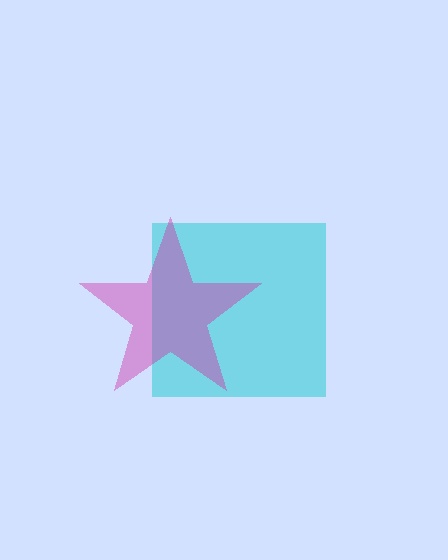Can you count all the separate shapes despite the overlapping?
Yes, there are 2 separate shapes.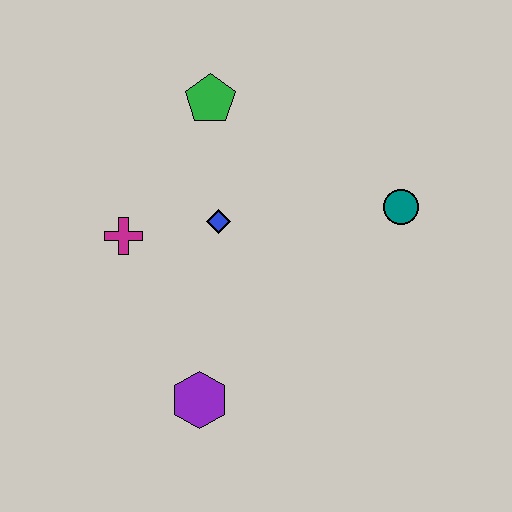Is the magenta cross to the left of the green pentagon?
Yes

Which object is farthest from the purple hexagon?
The green pentagon is farthest from the purple hexagon.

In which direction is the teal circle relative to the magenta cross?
The teal circle is to the right of the magenta cross.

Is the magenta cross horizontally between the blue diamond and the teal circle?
No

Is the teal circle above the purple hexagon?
Yes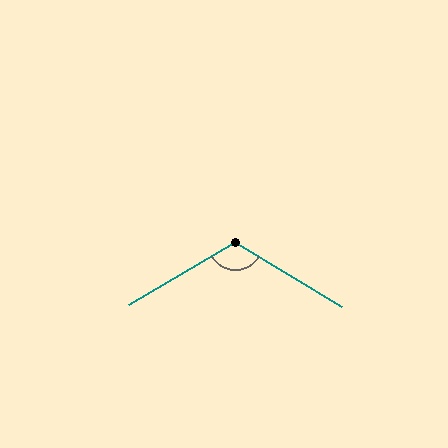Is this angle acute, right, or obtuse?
It is obtuse.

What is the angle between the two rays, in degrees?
Approximately 118 degrees.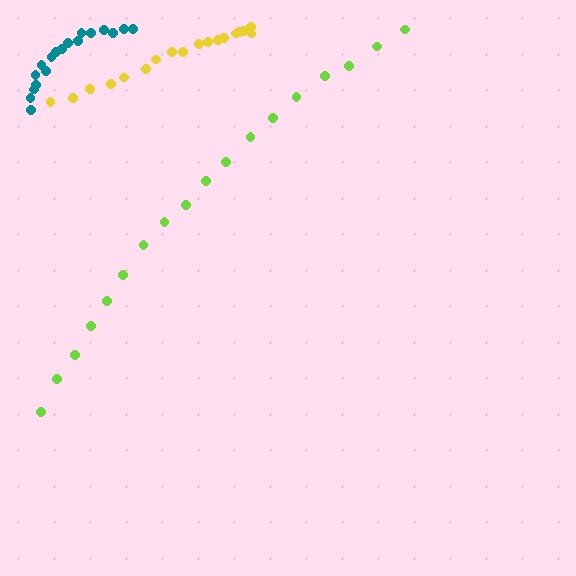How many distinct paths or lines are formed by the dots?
There are 3 distinct paths.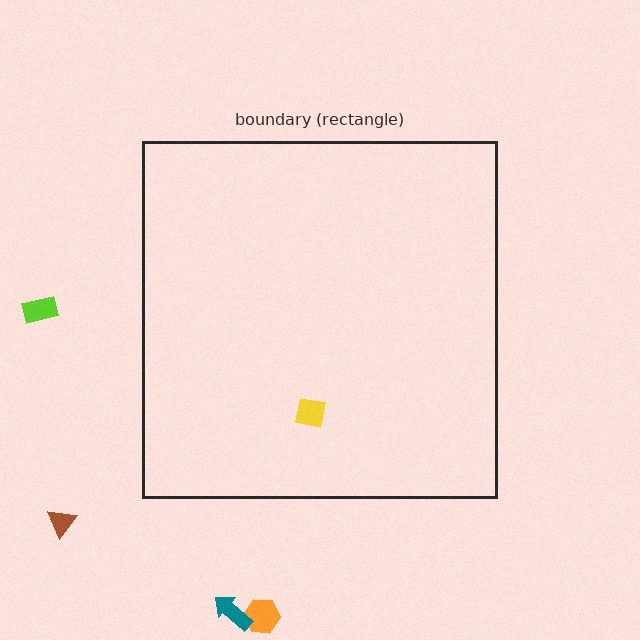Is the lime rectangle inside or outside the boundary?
Outside.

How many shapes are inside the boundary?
1 inside, 4 outside.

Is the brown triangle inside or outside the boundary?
Outside.